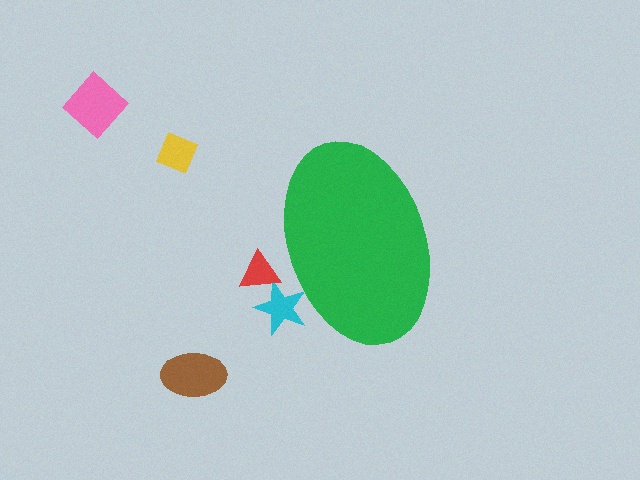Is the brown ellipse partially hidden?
No, the brown ellipse is fully visible.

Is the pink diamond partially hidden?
No, the pink diamond is fully visible.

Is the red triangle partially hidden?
Yes, the red triangle is partially hidden behind the green ellipse.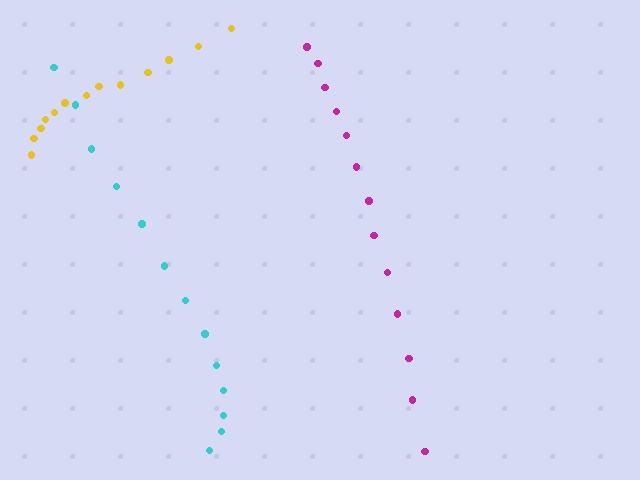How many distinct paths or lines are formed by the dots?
There are 3 distinct paths.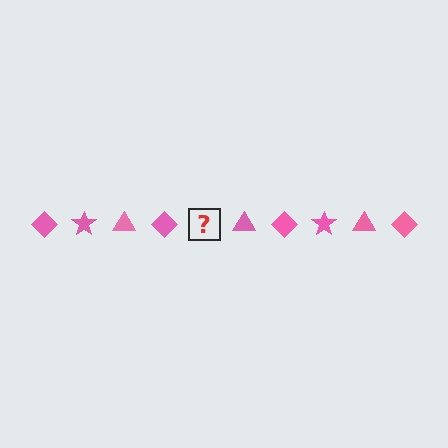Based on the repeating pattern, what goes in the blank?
The blank should be a pink star.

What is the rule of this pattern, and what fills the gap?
The rule is that the pattern cycles through diamond, star, triangle shapes in pink. The gap should be filled with a pink star.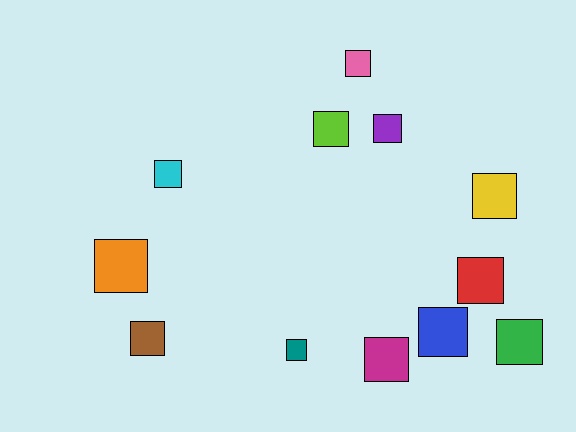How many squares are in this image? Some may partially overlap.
There are 12 squares.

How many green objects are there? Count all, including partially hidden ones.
There is 1 green object.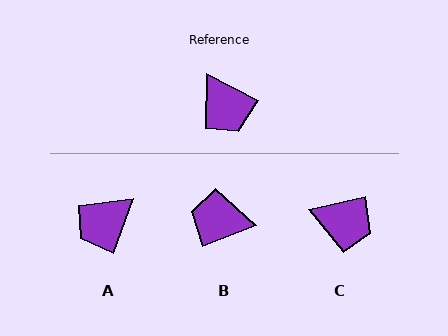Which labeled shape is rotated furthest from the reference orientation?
B, about 131 degrees away.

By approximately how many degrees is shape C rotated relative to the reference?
Approximately 40 degrees counter-clockwise.